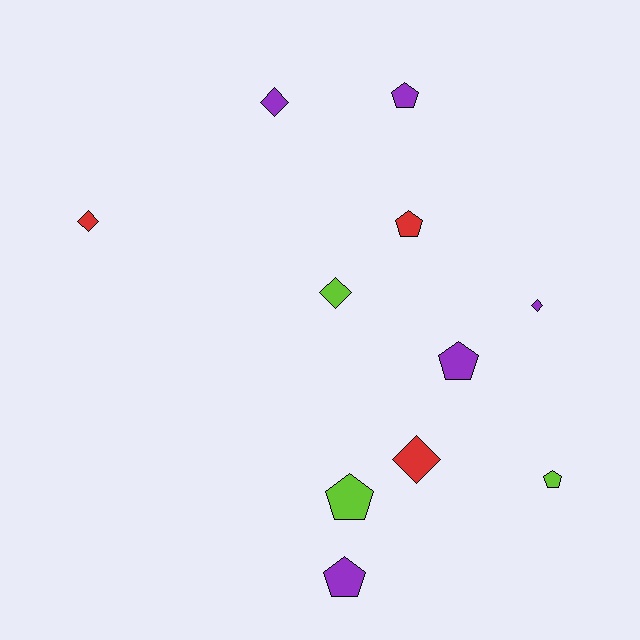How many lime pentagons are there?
There are 2 lime pentagons.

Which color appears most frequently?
Purple, with 5 objects.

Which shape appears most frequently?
Pentagon, with 6 objects.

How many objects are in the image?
There are 11 objects.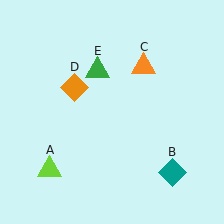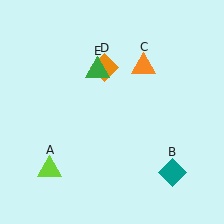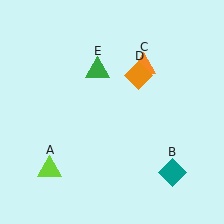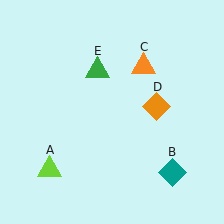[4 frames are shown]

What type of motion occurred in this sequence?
The orange diamond (object D) rotated clockwise around the center of the scene.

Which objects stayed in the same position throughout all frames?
Lime triangle (object A) and teal diamond (object B) and orange triangle (object C) and green triangle (object E) remained stationary.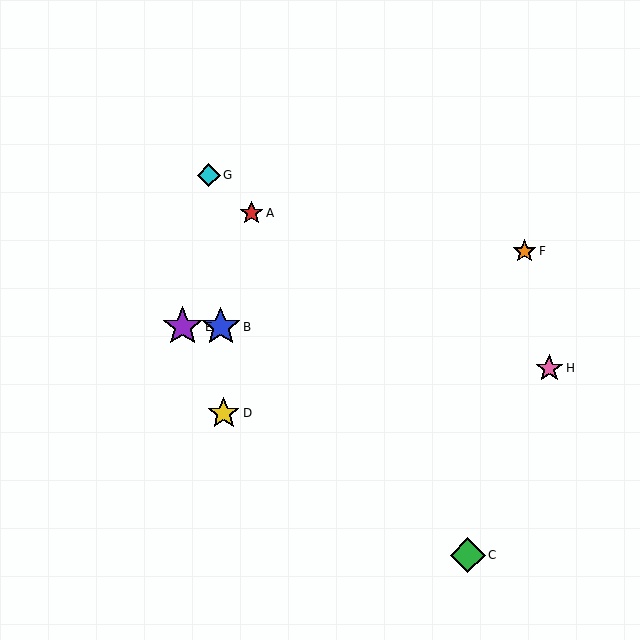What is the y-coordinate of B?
Object B is at y≈327.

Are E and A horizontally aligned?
No, E is at y≈327 and A is at y≈213.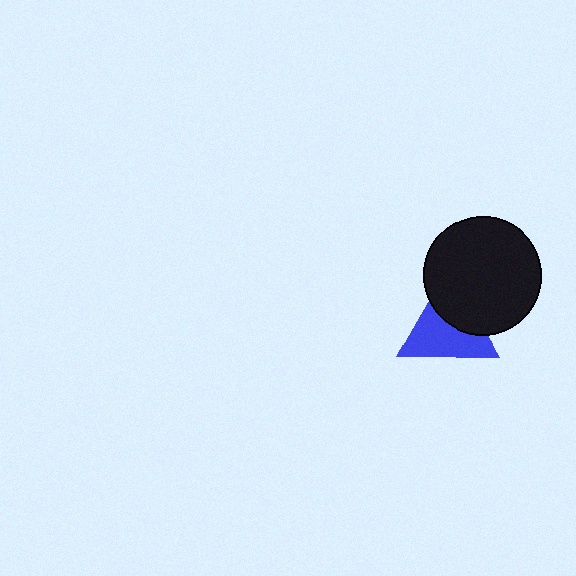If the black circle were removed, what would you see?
You would see the complete blue triangle.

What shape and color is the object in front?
The object in front is a black circle.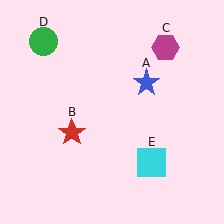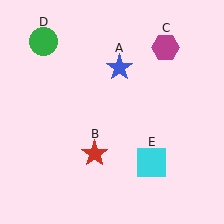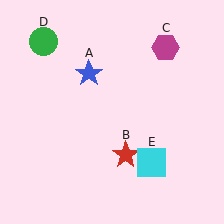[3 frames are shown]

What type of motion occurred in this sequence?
The blue star (object A), red star (object B) rotated counterclockwise around the center of the scene.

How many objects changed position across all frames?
2 objects changed position: blue star (object A), red star (object B).